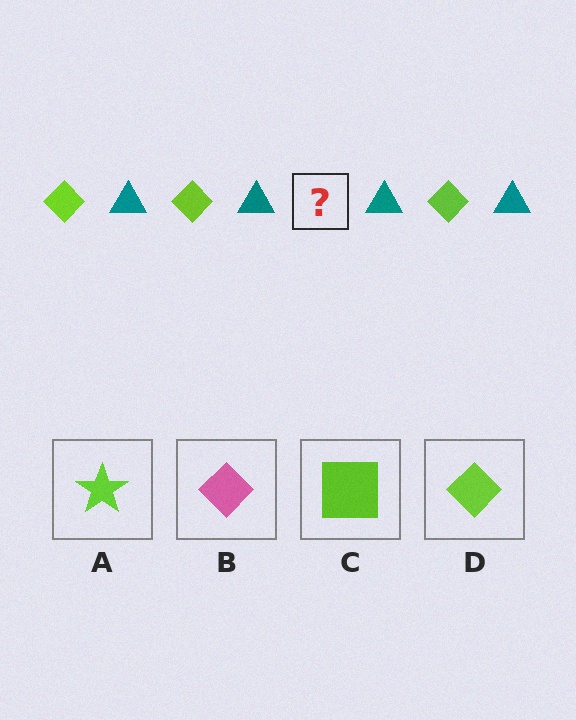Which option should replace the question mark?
Option D.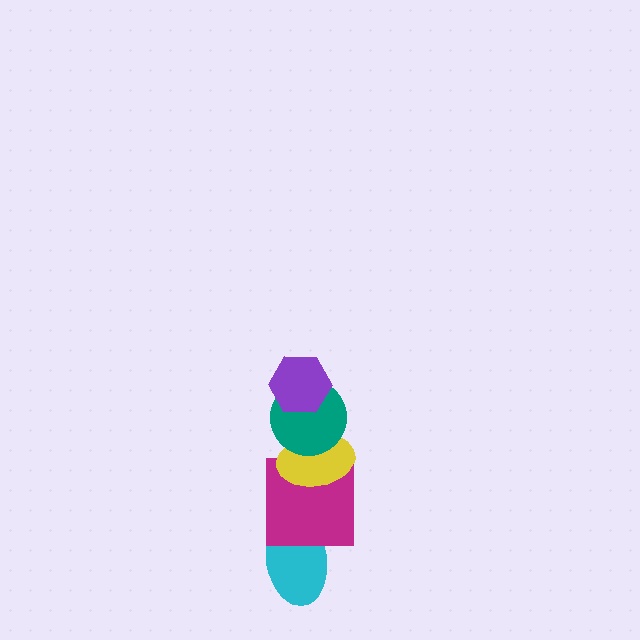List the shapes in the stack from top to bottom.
From top to bottom: the purple hexagon, the teal circle, the yellow ellipse, the magenta square, the cyan ellipse.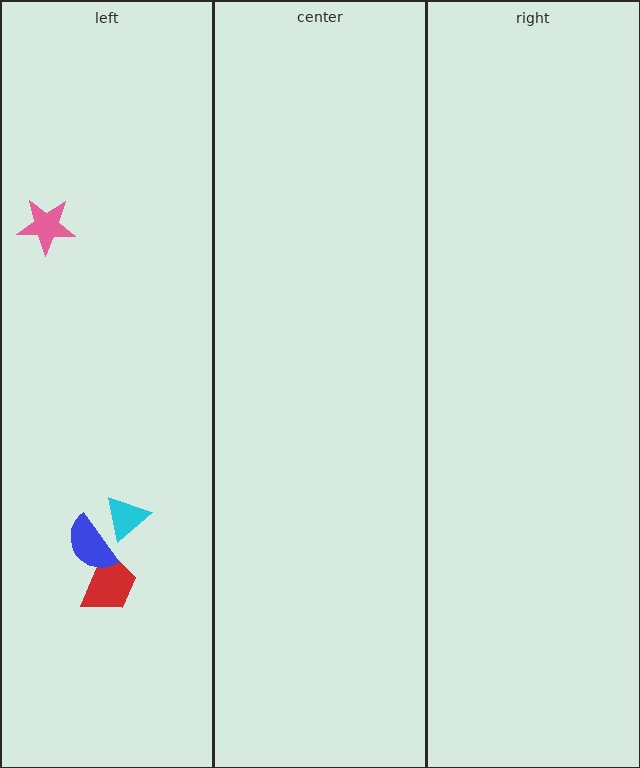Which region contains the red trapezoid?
The left region.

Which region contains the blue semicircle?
The left region.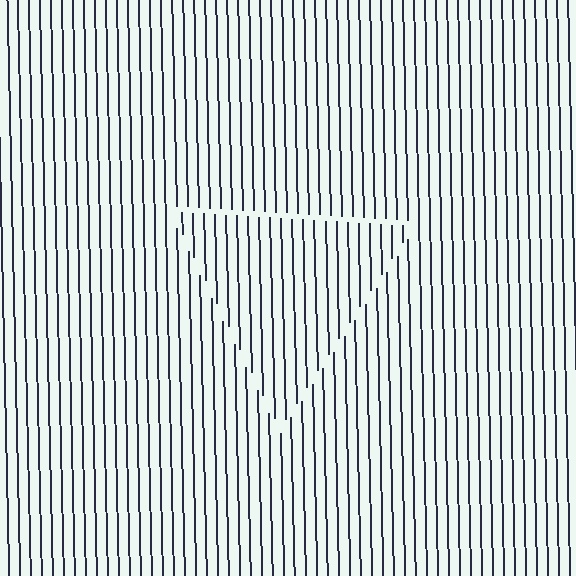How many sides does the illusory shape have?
3 sides — the line-ends trace a triangle.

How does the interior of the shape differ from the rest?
The interior of the shape contains the same grating, shifted by half a period — the contour is defined by the phase discontinuity where line-ends from the inner and outer gratings abut.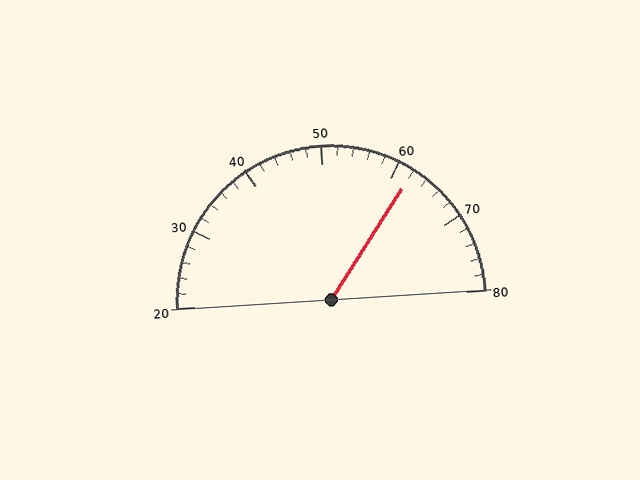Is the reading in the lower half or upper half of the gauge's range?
The reading is in the upper half of the range (20 to 80).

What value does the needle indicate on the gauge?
The needle indicates approximately 62.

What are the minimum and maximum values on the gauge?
The gauge ranges from 20 to 80.